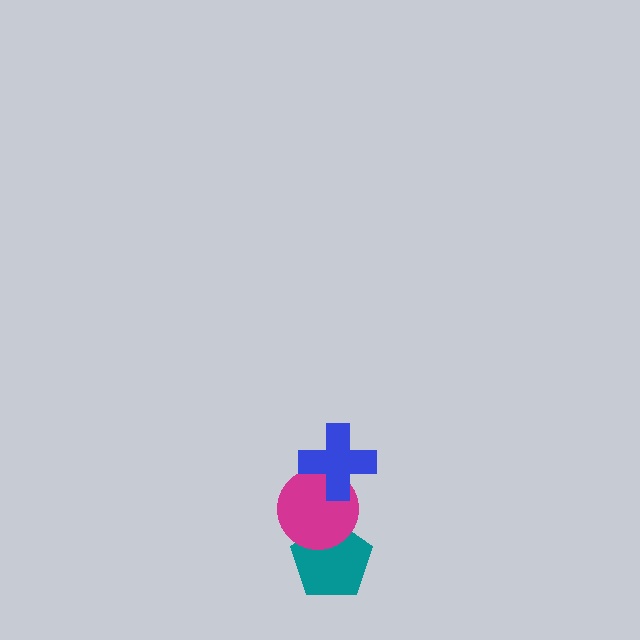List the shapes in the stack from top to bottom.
From top to bottom: the blue cross, the magenta circle, the teal pentagon.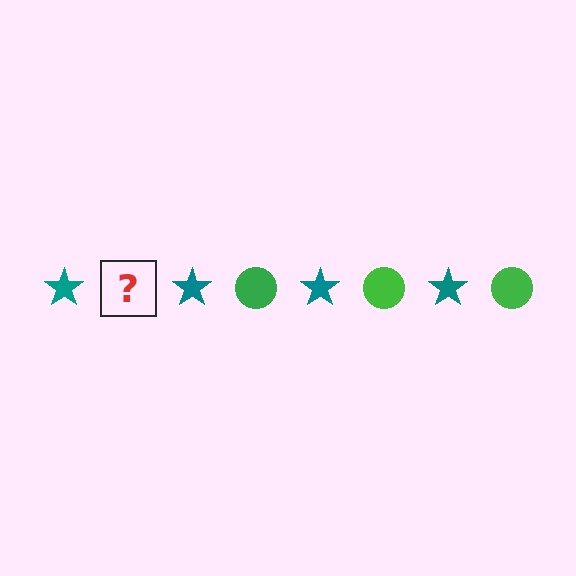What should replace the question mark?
The question mark should be replaced with a green circle.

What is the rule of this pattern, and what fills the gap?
The rule is that the pattern alternates between teal star and green circle. The gap should be filled with a green circle.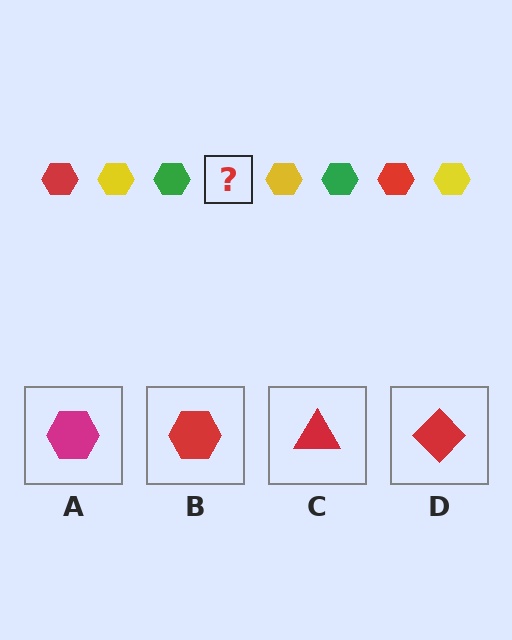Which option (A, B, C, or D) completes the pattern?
B.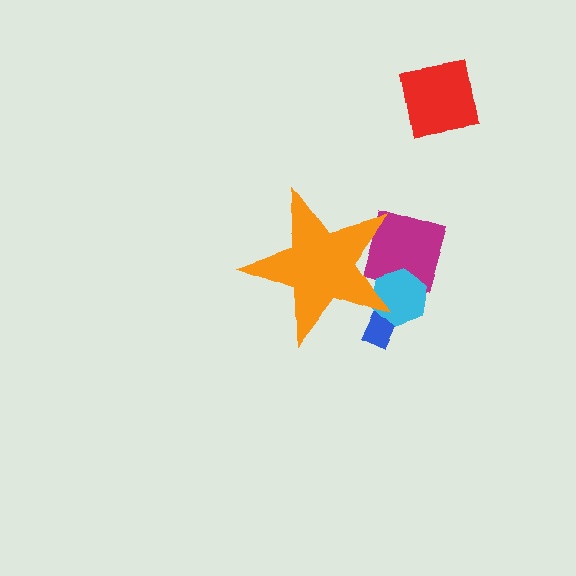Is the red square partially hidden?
No, the red square is fully visible.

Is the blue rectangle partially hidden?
Yes, the blue rectangle is partially hidden behind the orange star.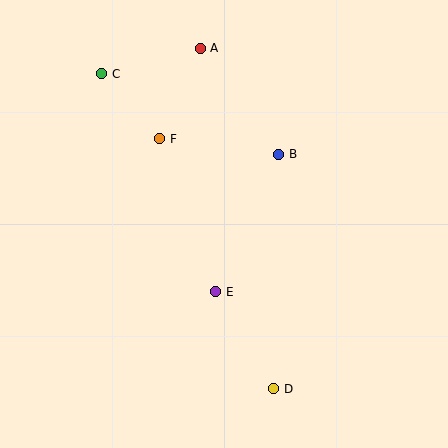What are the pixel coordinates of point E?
Point E is at (216, 292).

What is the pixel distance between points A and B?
The distance between A and B is 132 pixels.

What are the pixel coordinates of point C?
Point C is at (102, 74).